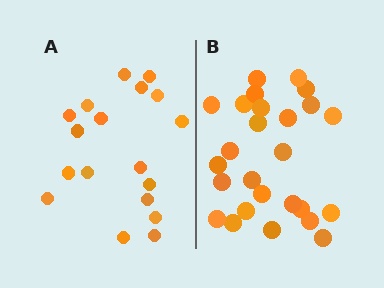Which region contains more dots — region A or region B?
Region B (the right region) has more dots.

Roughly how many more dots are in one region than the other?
Region B has roughly 8 or so more dots than region A.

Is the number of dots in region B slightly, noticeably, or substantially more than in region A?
Region B has noticeably more, but not dramatically so. The ratio is roughly 1.4 to 1.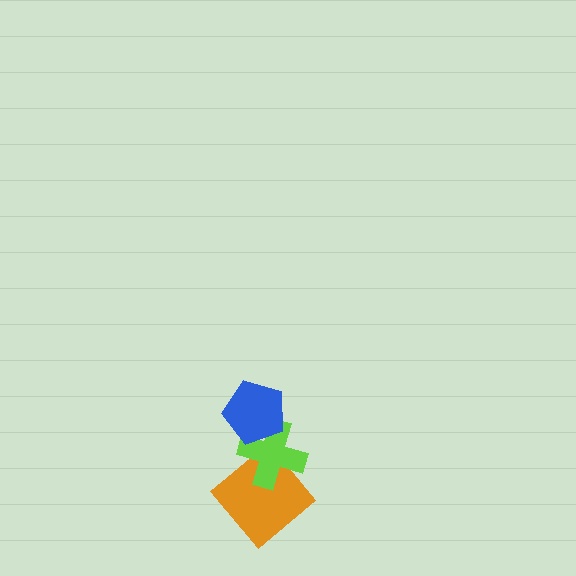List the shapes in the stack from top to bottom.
From top to bottom: the blue pentagon, the lime cross, the orange diamond.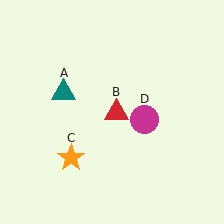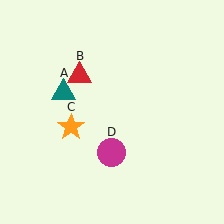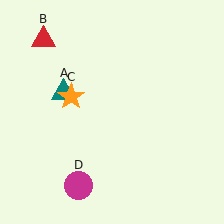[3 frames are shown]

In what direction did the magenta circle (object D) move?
The magenta circle (object D) moved down and to the left.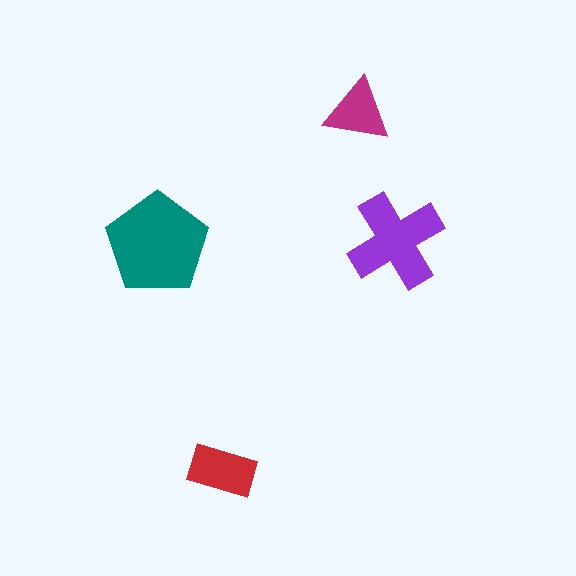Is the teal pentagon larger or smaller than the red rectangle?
Larger.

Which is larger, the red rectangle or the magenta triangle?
The red rectangle.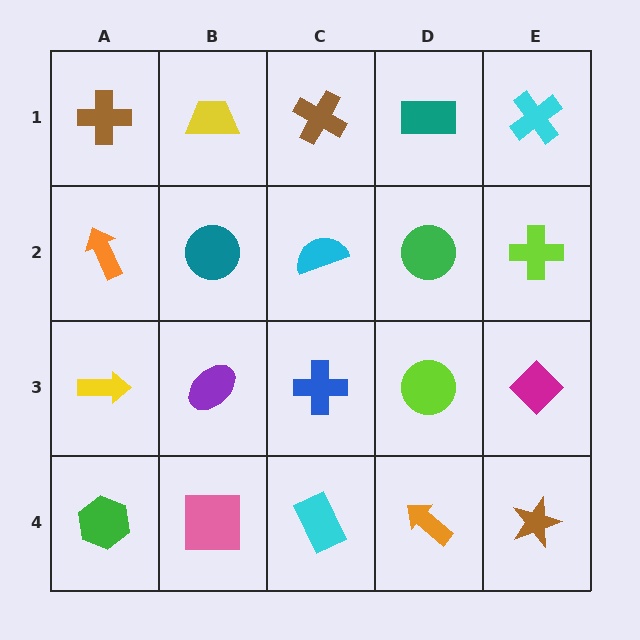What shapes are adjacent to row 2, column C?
A brown cross (row 1, column C), a blue cross (row 3, column C), a teal circle (row 2, column B), a green circle (row 2, column D).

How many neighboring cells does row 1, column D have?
3.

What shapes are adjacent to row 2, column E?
A cyan cross (row 1, column E), a magenta diamond (row 3, column E), a green circle (row 2, column D).